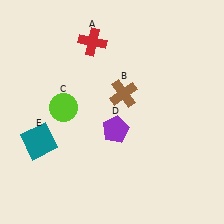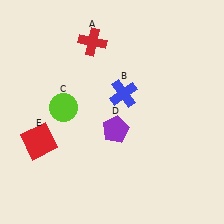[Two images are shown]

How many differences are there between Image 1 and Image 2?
There are 2 differences between the two images.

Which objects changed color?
B changed from brown to blue. E changed from teal to red.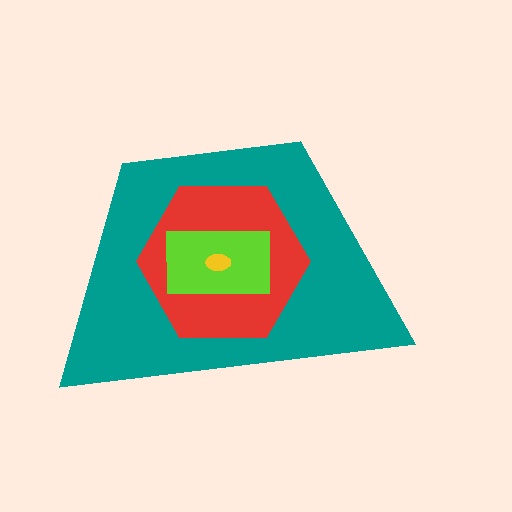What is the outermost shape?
The teal trapezoid.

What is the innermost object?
The yellow ellipse.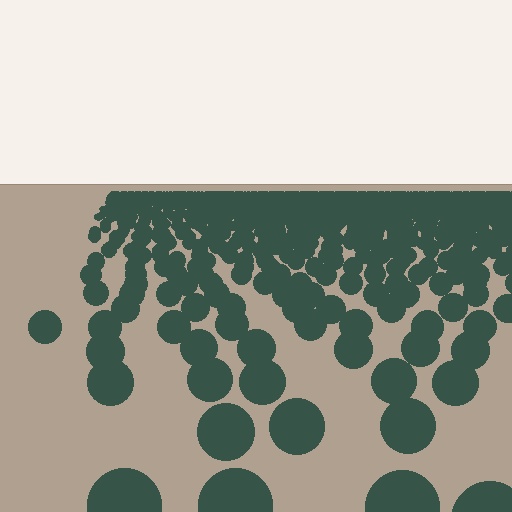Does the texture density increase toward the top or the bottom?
Density increases toward the top.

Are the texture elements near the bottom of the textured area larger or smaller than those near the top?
Larger. Near the bottom, elements are closer to the viewer and appear at a bigger on-screen size.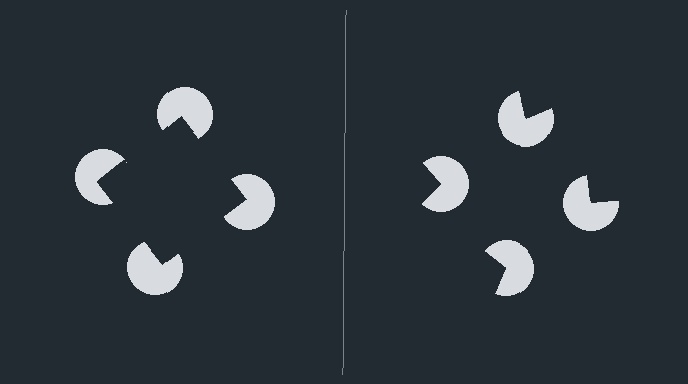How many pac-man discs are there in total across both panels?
8 — 4 on each side.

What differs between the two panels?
The pac-man discs are positioned identically on both sides; only the wedge orientations differ. On the left they align to a square; on the right they are misaligned.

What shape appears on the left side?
An illusory square.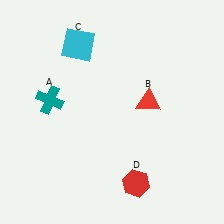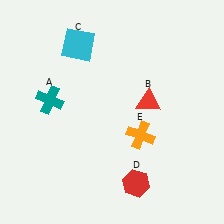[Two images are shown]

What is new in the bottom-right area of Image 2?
An orange cross (E) was added in the bottom-right area of Image 2.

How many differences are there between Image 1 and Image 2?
There is 1 difference between the two images.